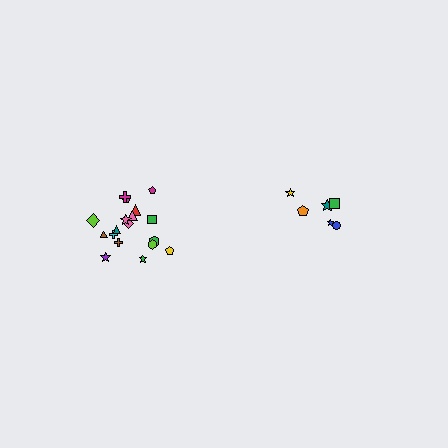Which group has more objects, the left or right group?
The left group.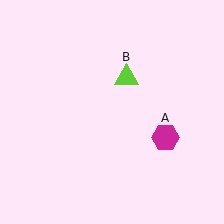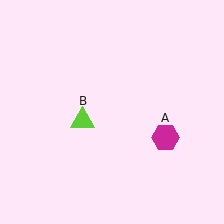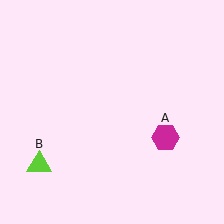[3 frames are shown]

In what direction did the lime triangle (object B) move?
The lime triangle (object B) moved down and to the left.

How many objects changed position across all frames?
1 object changed position: lime triangle (object B).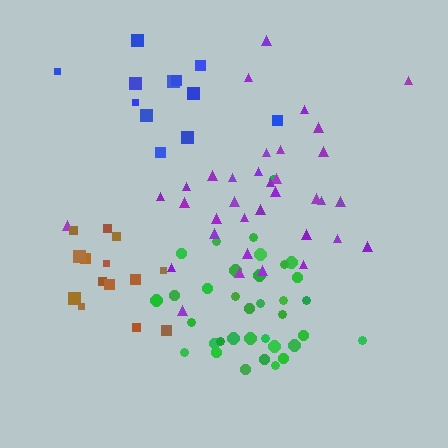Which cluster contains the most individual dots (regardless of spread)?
Green (35).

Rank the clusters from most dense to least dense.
green, brown, purple, blue.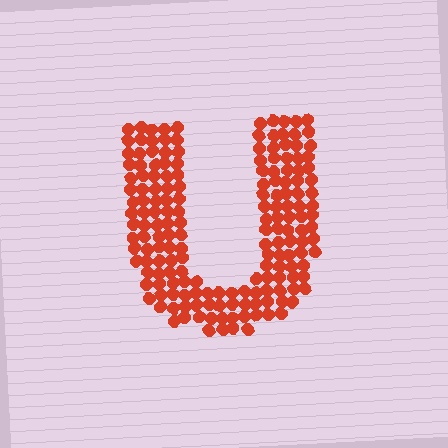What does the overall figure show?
The overall figure shows the letter U.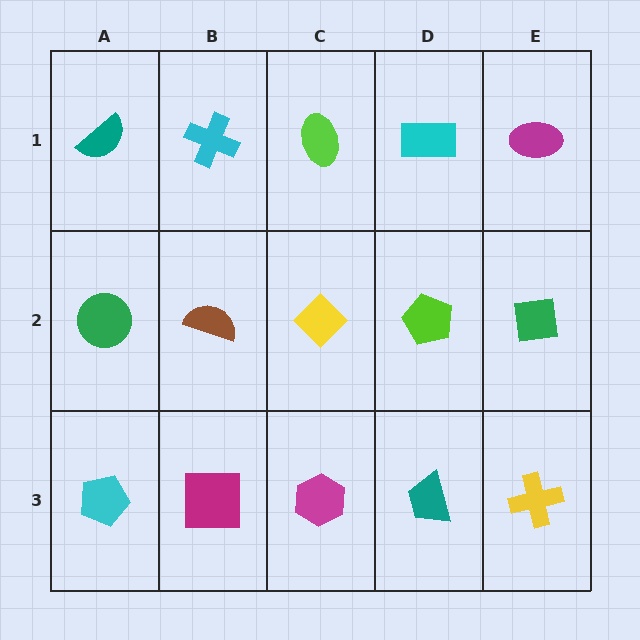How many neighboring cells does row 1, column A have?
2.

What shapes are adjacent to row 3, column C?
A yellow diamond (row 2, column C), a magenta square (row 3, column B), a teal trapezoid (row 3, column D).